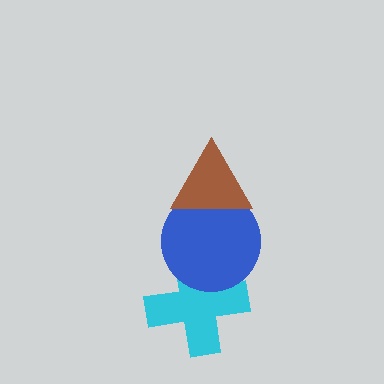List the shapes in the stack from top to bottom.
From top to bottom: the brown triangle, the blue circle, the cyan cross.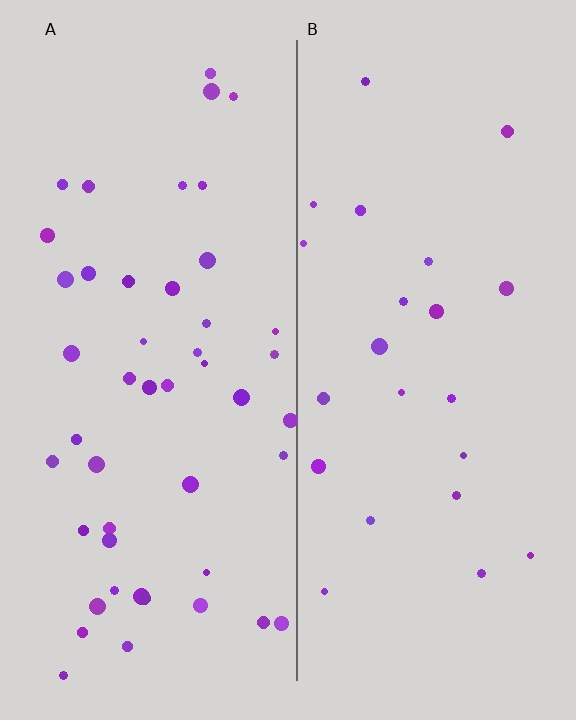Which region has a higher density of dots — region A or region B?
A (the left).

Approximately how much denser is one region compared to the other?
Approximately 2.1× — region A over region B.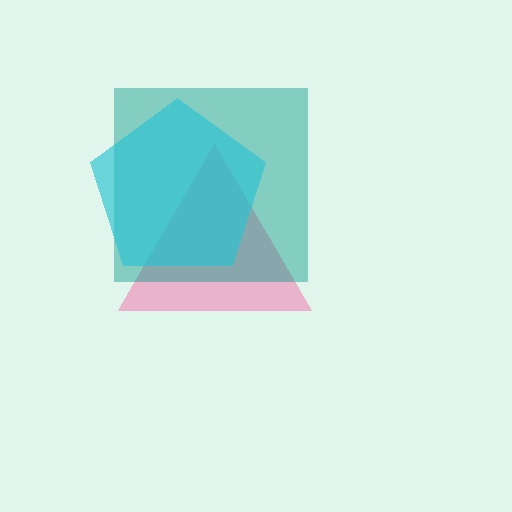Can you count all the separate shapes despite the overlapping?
Yes, there are 3 separate shapes.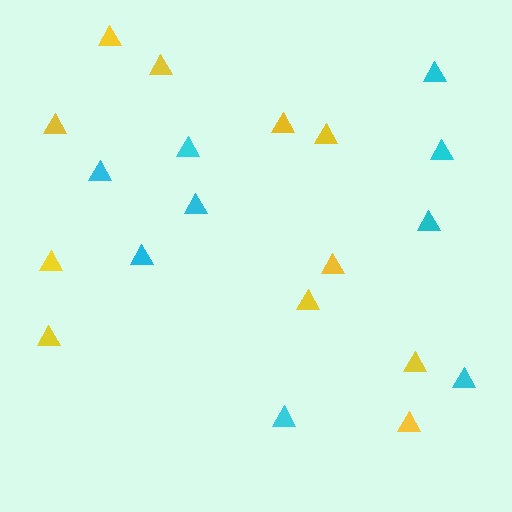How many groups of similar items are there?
There are 2 groups: one group of cyan triangles (9) and one group of yellow triangles (11).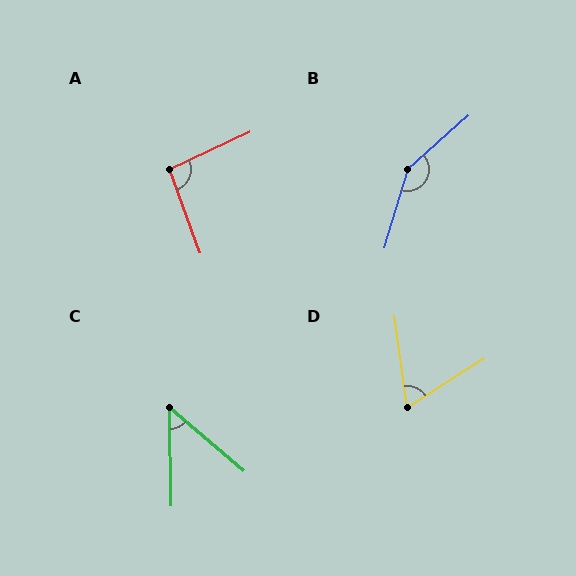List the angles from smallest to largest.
C (49°), D (65°), A (95°), B (148°).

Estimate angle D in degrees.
Approximately 65 degrees.